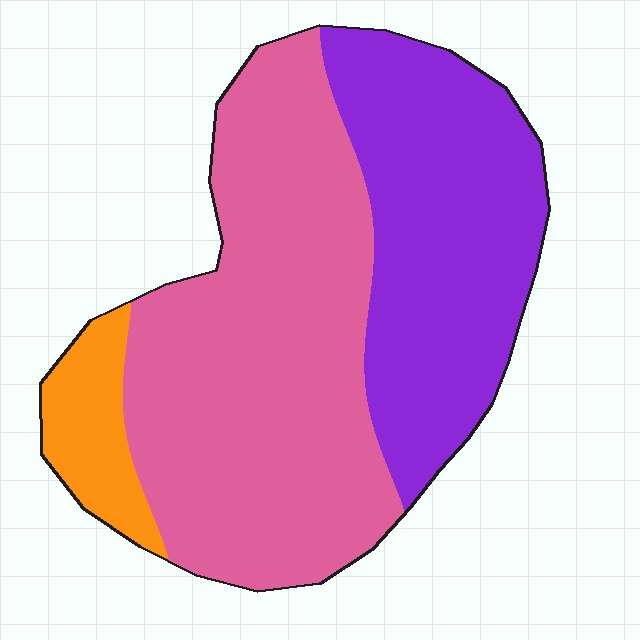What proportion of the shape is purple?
Purple takes up about three eighths (3/8) of the shape.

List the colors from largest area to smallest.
From largest to smallest: pink, purple, orange.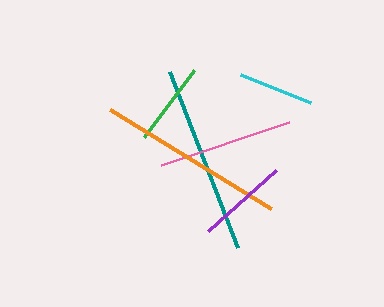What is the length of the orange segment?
The orange segment is approximately 189 pixels long.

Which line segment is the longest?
The orange line is the longest at approximately 189 pixels.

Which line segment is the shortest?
The cyan line is the shortest at approximately 76 pixels.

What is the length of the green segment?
The green segment is approximately 84 pixels long.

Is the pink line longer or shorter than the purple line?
The pink line is longer than the purple line.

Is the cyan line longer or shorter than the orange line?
The orange line is longer than the cyan line.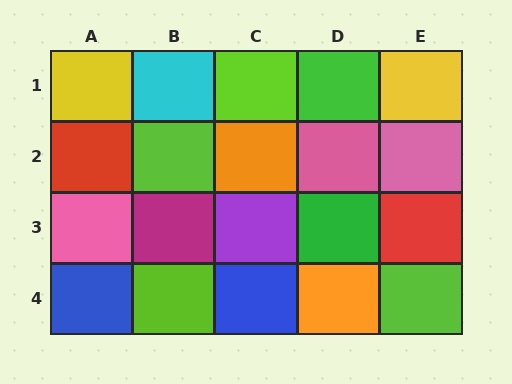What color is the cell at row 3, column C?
Purple.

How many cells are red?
2 cells are red.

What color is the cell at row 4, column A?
Blue.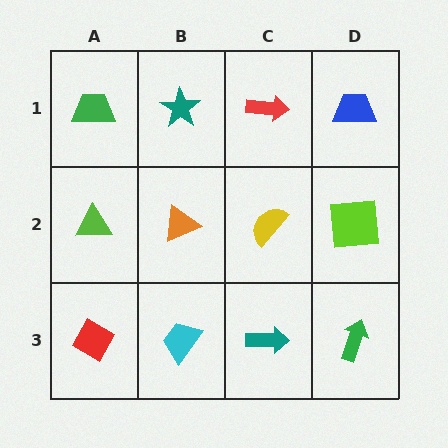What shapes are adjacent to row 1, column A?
A lime triangle (row 2, column A), a teal star (row 1, column B).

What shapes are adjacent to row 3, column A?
A lime triangle (row 2, column A), a cyan trapezoid (row 3, column B).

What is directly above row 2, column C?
A red arrow.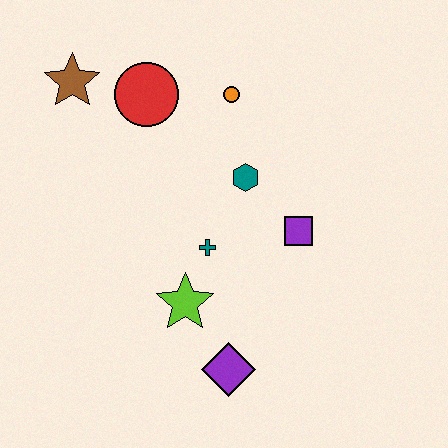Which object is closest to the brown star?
The red circle is closest to the brown star.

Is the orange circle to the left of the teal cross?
No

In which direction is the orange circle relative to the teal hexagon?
The orange circle is above the teal hexagon.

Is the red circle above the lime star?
Yes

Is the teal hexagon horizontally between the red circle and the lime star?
No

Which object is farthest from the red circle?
The purple diamond is farthest from the red circle.